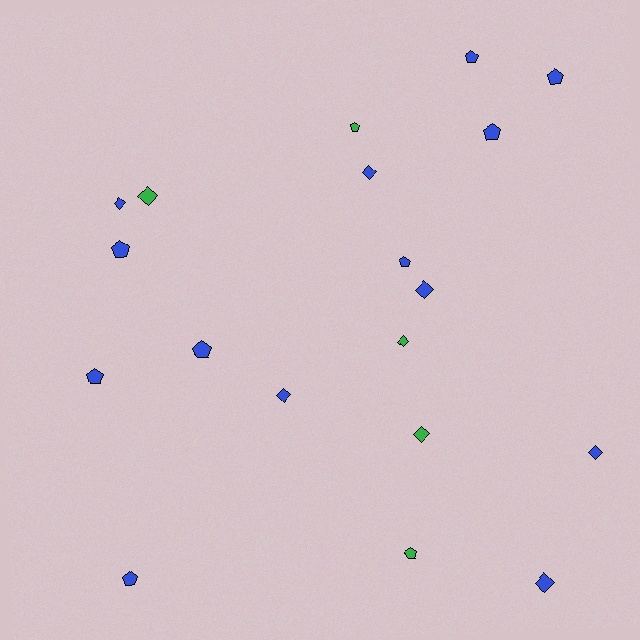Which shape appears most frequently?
Pentagon, with 10 objects.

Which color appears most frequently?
Blue, with 14 objects.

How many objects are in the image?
There are 19 objects.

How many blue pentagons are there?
There are 8 blue pentagons.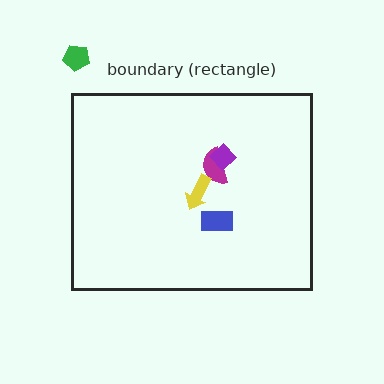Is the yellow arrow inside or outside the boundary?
Inside.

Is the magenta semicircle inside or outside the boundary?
Inside.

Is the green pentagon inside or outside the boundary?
Outside.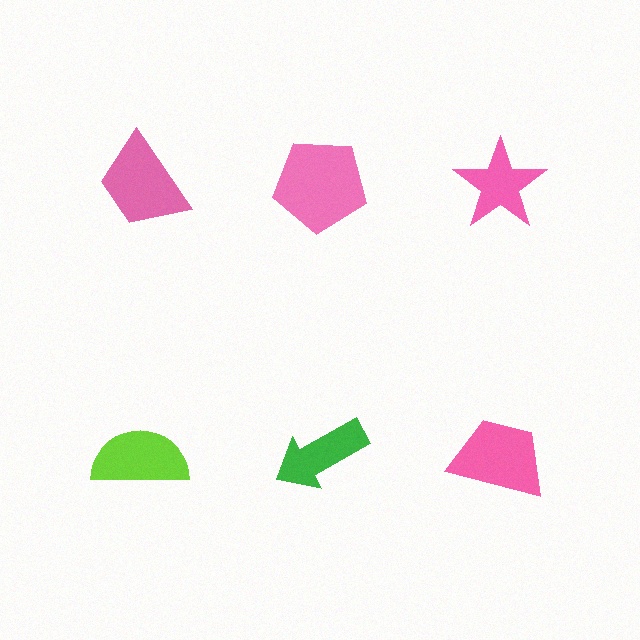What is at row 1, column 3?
A pink star.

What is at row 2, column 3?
A pink trapezoid.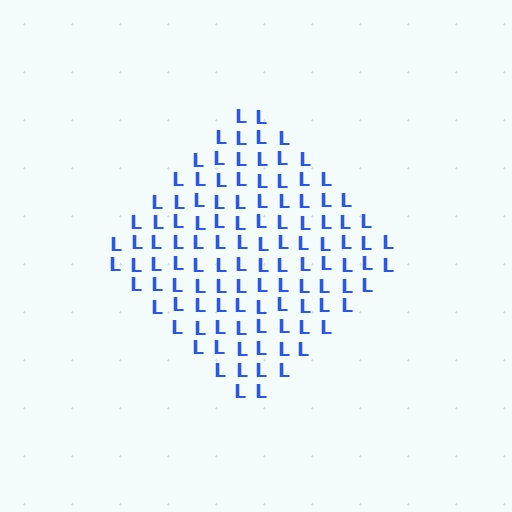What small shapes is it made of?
It is made of small letter L's.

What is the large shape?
The large shape is a diamond.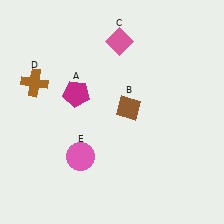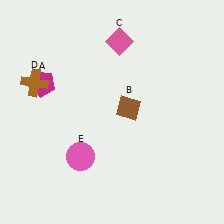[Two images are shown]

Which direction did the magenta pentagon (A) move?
The magenta pentagon (A) moved left.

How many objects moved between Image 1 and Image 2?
1 object moved between the two images.